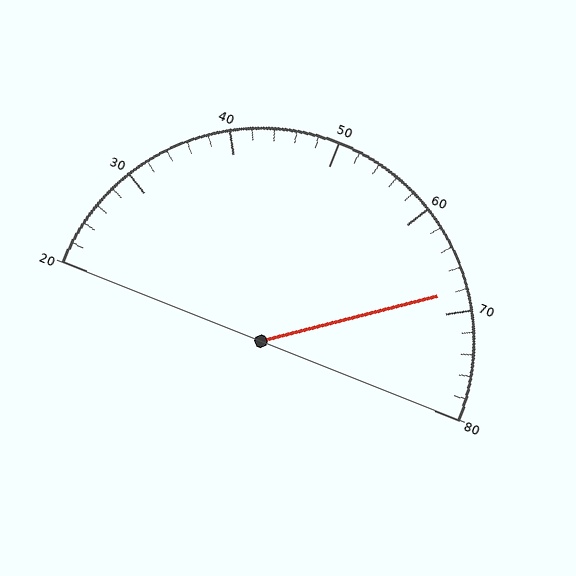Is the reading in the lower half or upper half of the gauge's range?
The reading is in the upper half of the range (20 to 80).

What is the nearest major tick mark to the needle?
The nearest major tick mark is 70.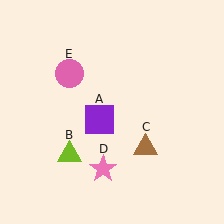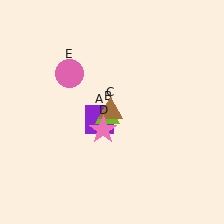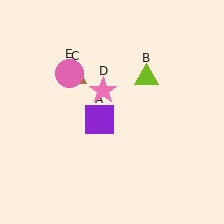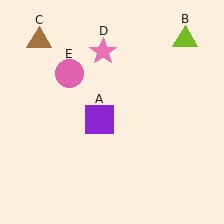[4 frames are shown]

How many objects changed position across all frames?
3 objects changed position: lime triangle (object B), brown triangle (object C), pink star (object D).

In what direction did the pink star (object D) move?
The pink star (object D) moved up.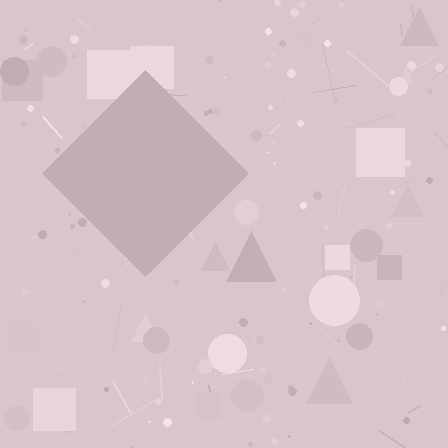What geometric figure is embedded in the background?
A diamond is embedded in the background.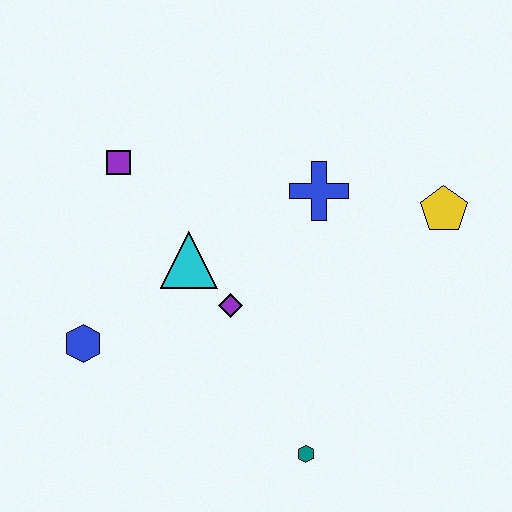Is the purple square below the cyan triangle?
No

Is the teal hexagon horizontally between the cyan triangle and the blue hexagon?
No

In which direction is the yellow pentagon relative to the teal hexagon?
The yellow pentagon is above the teal hexagon.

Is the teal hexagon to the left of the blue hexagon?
No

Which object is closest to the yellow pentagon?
The blue cross is closest to the yellow pentagon.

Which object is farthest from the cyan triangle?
The yellow pentagon is farthest from the cyan triangle.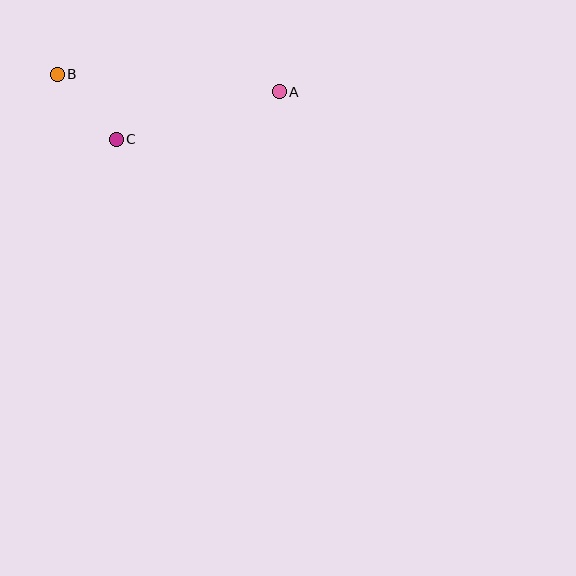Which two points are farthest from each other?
Points A and B are farthest from each other.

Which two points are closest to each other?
Points B and C are closest to each other.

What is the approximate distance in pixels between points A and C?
The distance between A and C is approximately 170 pixels.